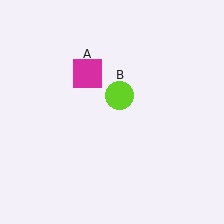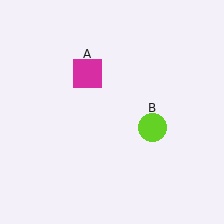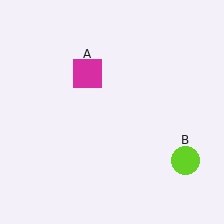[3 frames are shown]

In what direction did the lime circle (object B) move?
The lime circle (object B) moved down and to the right.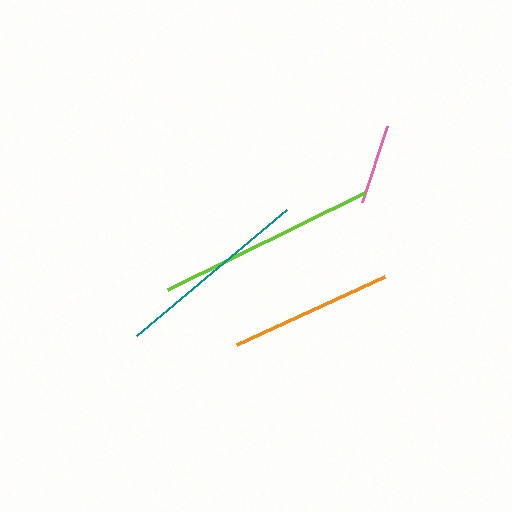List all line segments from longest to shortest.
From longest to shortest: lime, teal, orange, pink.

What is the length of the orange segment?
The orange segment is approximately 163 pixels long.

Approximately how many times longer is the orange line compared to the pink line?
The orange line is approximately 2.1 times the length of the pink line.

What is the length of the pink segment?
The pink segment is approximately 79 pixels long.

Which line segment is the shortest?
The pink line is the shortest at approximately 79 pixels.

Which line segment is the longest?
The lime line is the longest at approximately 219 pixels.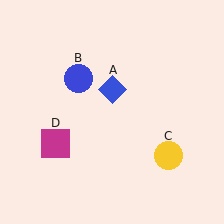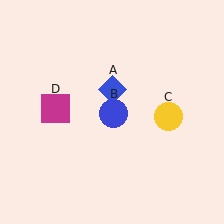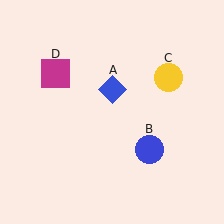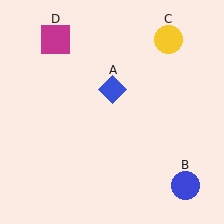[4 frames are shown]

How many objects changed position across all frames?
3 objects changed position: blue circle (object B), yellow circle (object C), magenta square (object D).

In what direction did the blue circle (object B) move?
The blue circle (object B) moved down and to the right.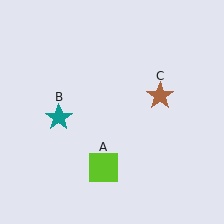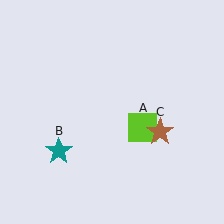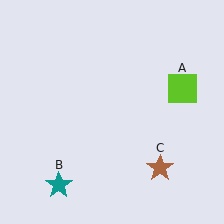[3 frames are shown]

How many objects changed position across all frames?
3 objects changed position: lime square (object A), teal star (object B), brown star (object C).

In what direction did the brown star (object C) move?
The brown star (object C) moved down.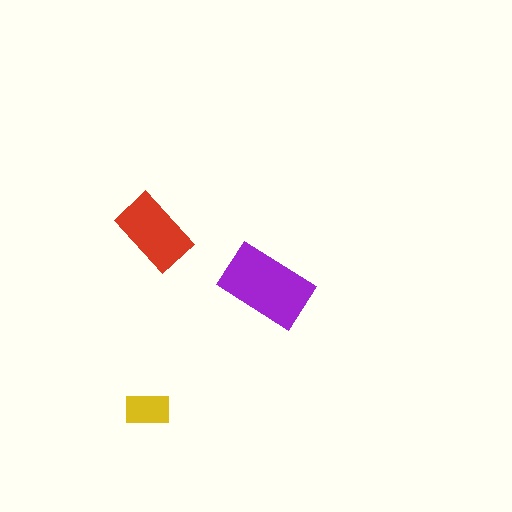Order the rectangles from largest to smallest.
the purple one, the red one, the yellow one.